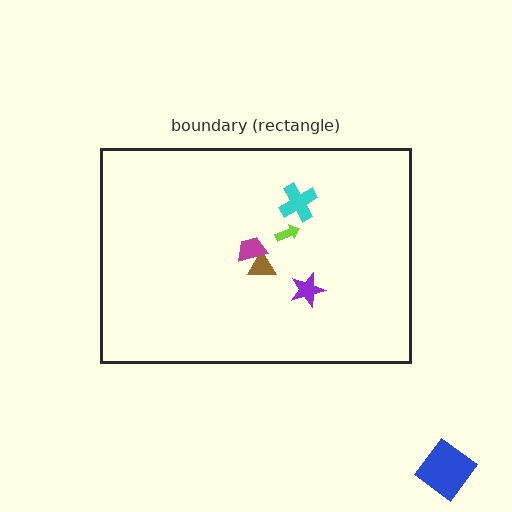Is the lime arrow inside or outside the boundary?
Inside.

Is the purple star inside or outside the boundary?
Inside.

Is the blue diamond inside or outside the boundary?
Outside.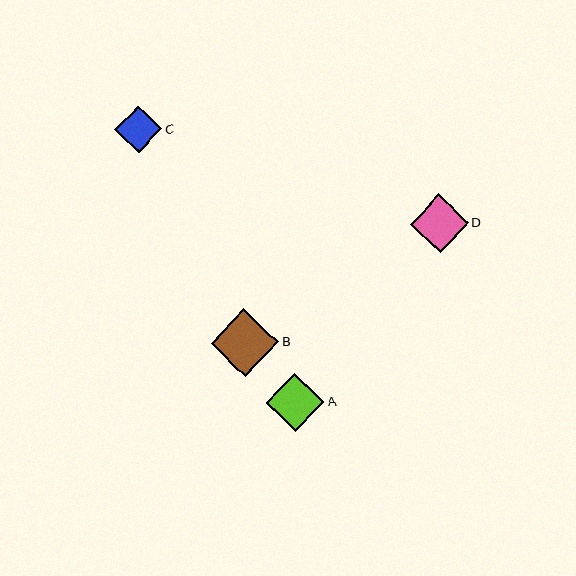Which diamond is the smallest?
Diamond C is the smallest with a size of approximately 47 pixels.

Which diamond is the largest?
Diamond B is the largest with a size of approximately 68 pixels.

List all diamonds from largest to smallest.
From largest to smallest: B, A, D, C.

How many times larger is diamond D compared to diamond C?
Diamond D is approximately 1.2 times the size of diamond C.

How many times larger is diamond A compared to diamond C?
Diamond A is approximately 1.2 times the size of diamond C.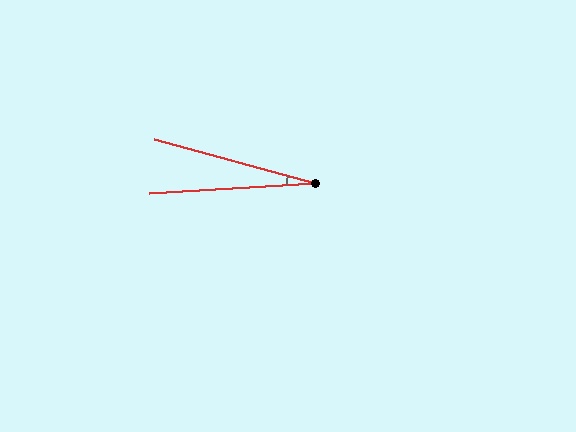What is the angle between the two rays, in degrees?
Approximately 19 degrees.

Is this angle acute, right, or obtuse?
It is acute.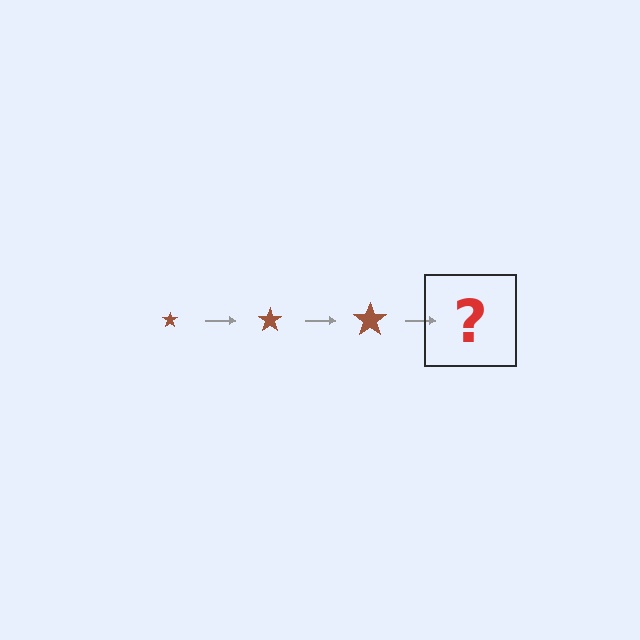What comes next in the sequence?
The next element should be a brown star, larger than the previous one.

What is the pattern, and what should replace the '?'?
The pattern is that the star gets progressively larger each step. The '?' should be a brown star, larger than the previous one.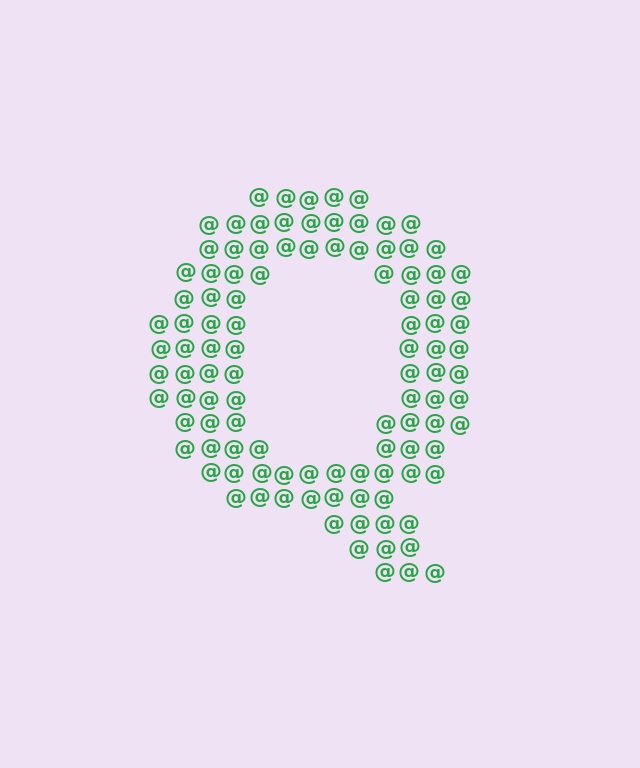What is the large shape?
The large shape is the letter Q.